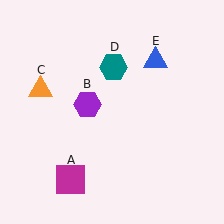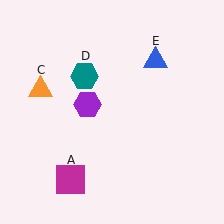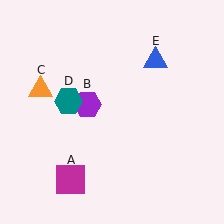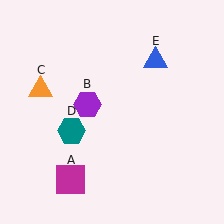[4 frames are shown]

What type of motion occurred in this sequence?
The teal hexagon (object D) rotated counterclockwise around the center of the scene.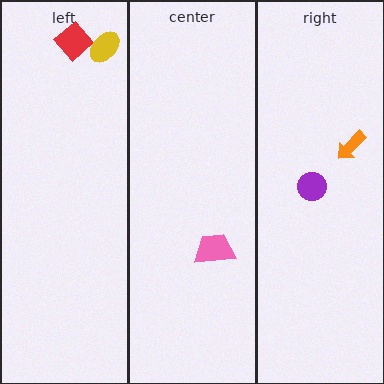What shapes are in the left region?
The red diamond, the yellow ellipse.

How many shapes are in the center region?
1.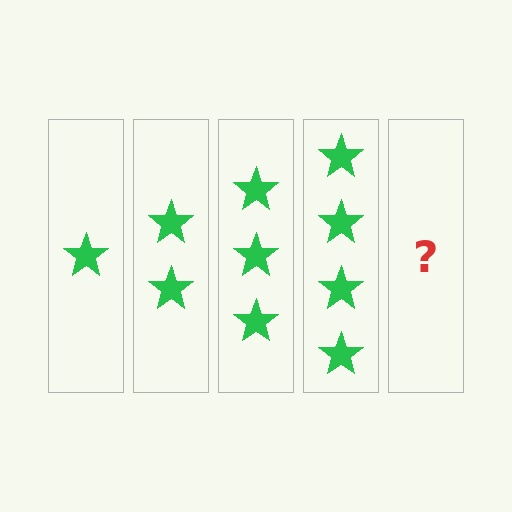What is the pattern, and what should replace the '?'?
The pattern is that each step adds one more star. The '?' should be 5 stars.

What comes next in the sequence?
The next element should be 5 stars.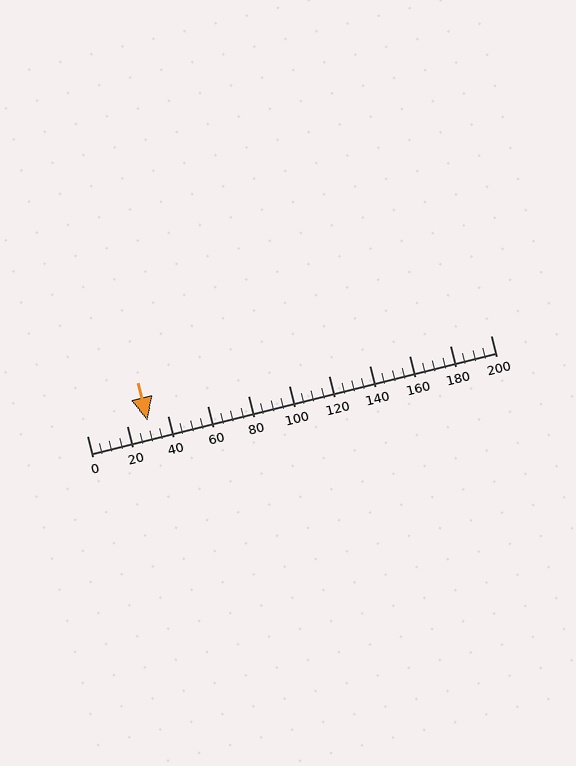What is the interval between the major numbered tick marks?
The major tick marks are spaced 20 units apart.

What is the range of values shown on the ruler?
The ruler shows values from 0 to 200.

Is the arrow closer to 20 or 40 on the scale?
The arrow is closer to 40.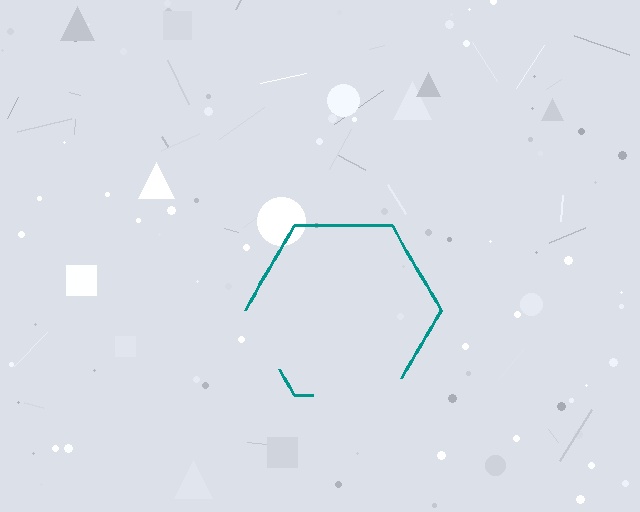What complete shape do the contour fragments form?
The contour fragments form a hexagon.